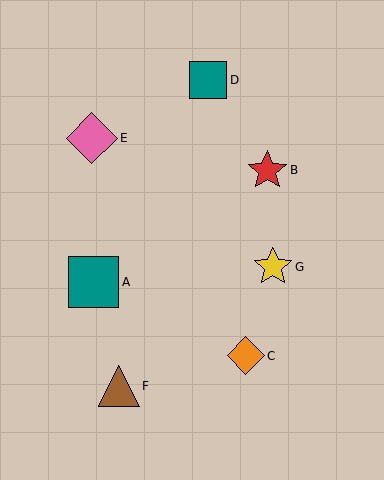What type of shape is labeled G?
Shape G is a yellow star.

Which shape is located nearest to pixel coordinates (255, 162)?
The red star (labeled B) at (267, 170) is nearest to that location.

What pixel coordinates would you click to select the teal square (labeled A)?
Click at (94, 282) to select the teal square A.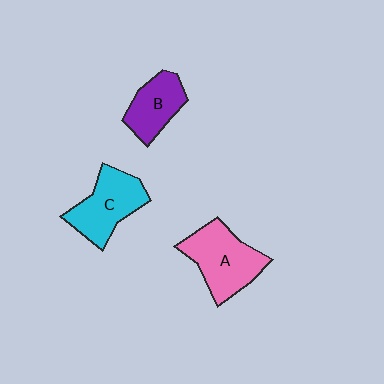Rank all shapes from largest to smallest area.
From largest to smallest: A (pink), C (cyan), B (purple).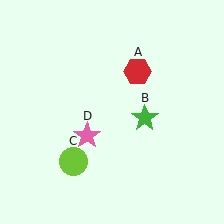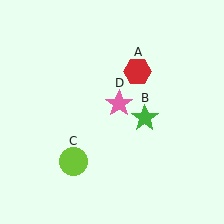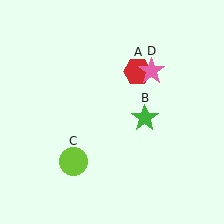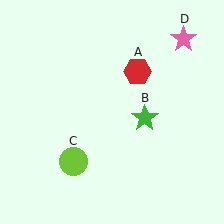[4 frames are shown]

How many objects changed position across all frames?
1 object changed position: pink star (object D).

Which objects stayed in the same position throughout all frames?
Red hexagon (object A) and green star (object B) and lime circle (object C) remained stationary.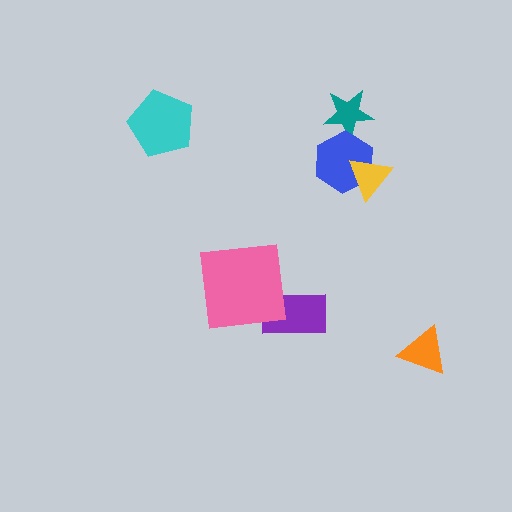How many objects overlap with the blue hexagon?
2 objects overlap with the blue hexagon.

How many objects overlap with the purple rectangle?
1 object overlaps with the purple rectangle.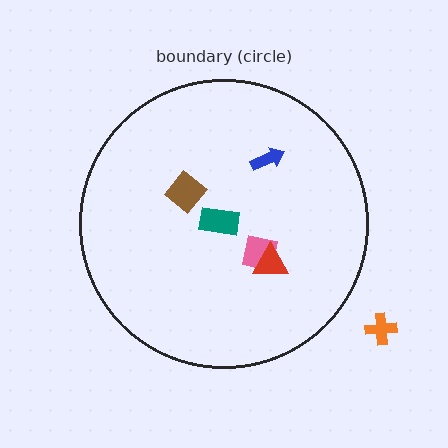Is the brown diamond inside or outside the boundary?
Inside.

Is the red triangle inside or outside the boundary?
Inside.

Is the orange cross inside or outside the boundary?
Outside.